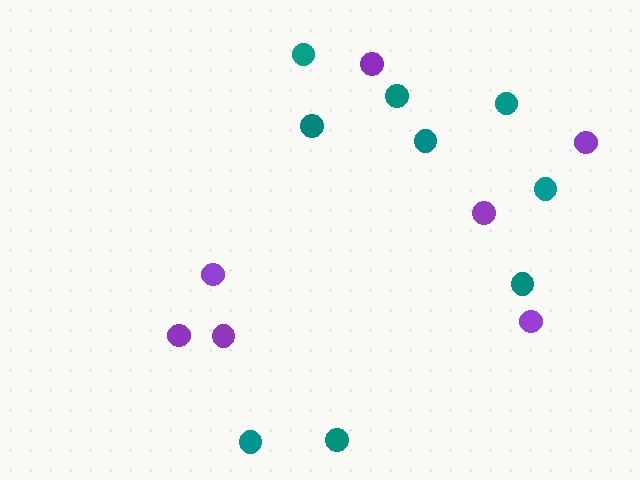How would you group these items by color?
There are 2 groups: one group of purple circles (7) and one group of teal circles (9).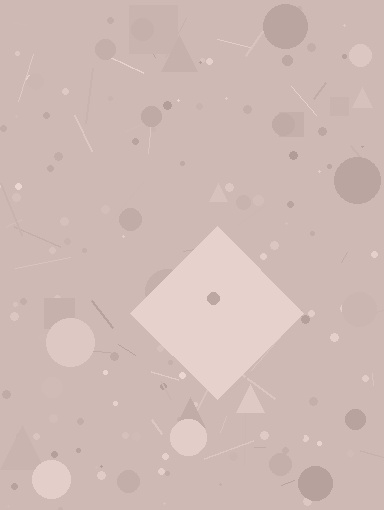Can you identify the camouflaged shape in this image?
The camouflaged shape is a diamond.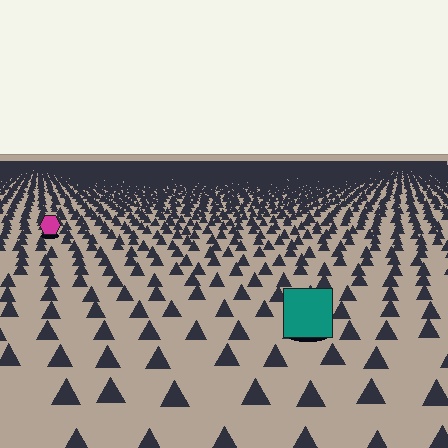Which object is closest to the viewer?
The teal square is closest. The texture marks near it are larger and more spread out.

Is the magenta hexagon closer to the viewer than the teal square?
No. The teal square is closer — you can tell from the texture gradient: the ground texture is coarser near it.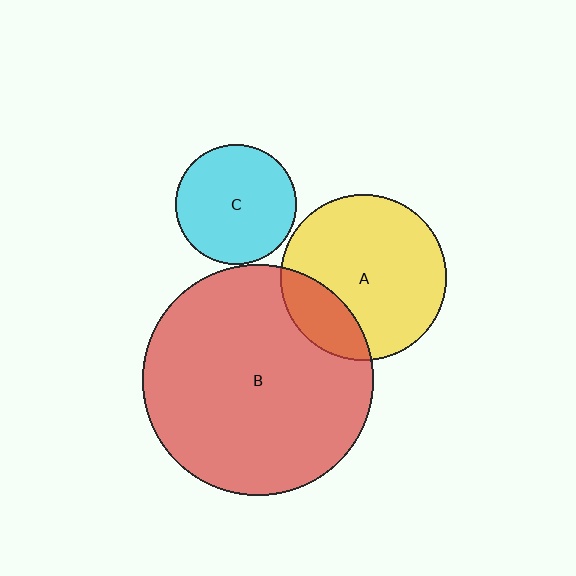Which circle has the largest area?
Circle B (red).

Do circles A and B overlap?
Yes.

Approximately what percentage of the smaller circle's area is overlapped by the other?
Approximately 20%.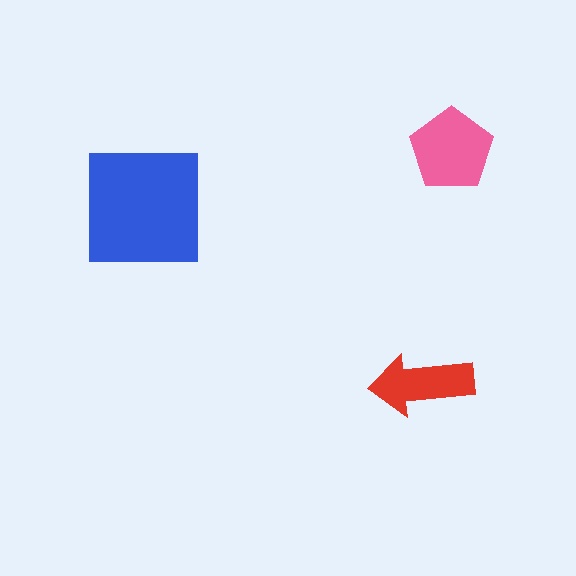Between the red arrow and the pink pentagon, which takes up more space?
The pink pentagon.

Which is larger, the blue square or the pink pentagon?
The blue square.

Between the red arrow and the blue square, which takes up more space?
The blue square.